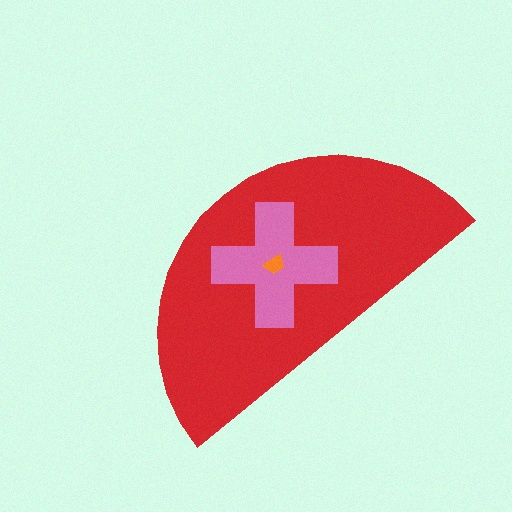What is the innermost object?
The orange trapezoid.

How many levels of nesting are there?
3.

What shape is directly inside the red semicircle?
The pink cross.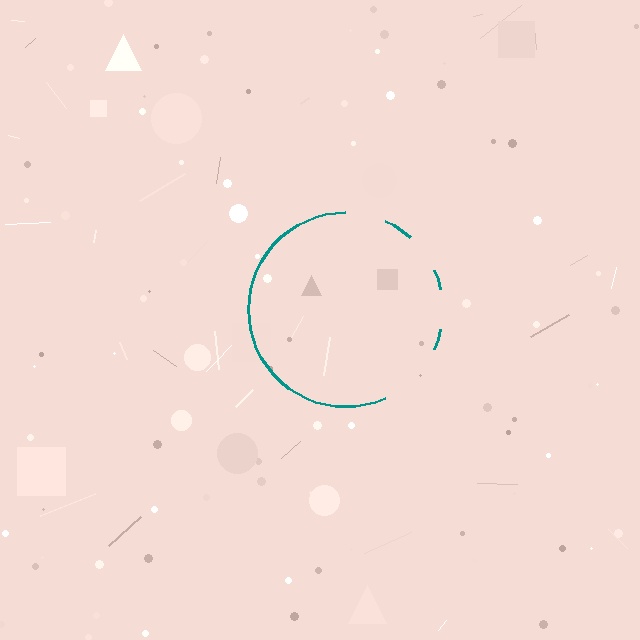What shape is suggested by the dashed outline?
The dashed outline suggests a circle.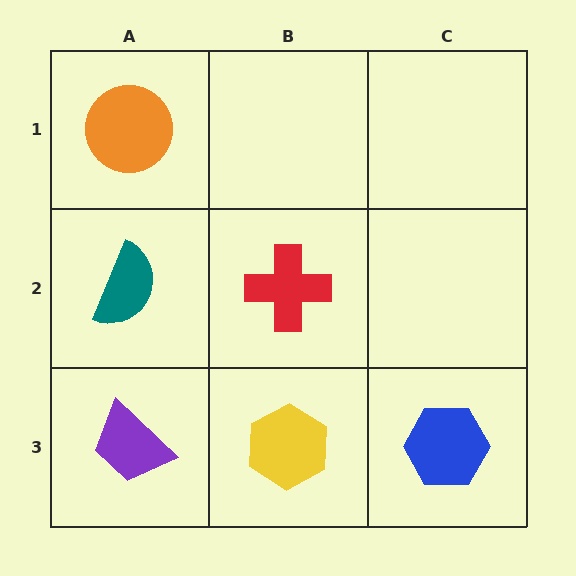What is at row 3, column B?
A yellow hexagon.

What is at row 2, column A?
A teal semicircle.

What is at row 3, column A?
A purple trapezoid.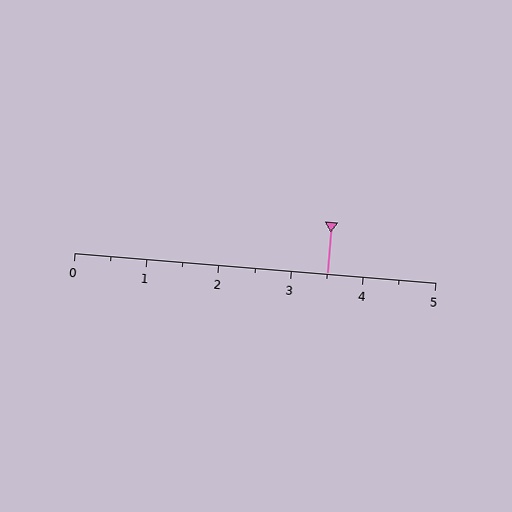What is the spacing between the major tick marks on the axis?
The major ticks are spaced 1 apart.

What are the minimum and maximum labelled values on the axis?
The axis runs from 0 to 5.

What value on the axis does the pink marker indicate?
The marker indicates approximately 3.5.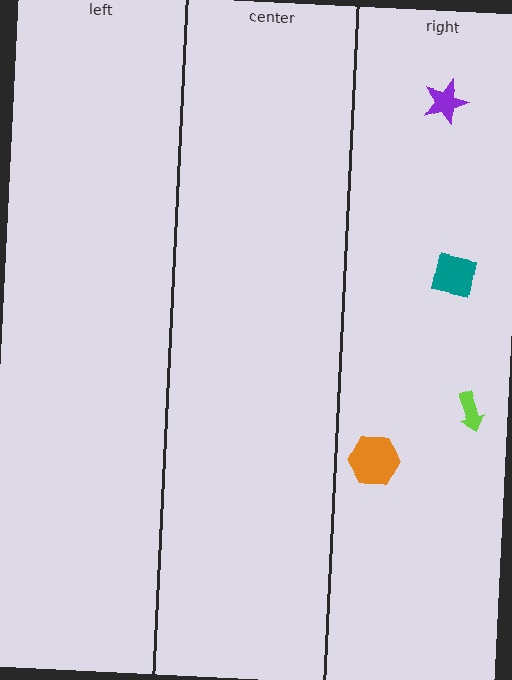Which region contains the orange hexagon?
The right region.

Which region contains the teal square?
The right region.